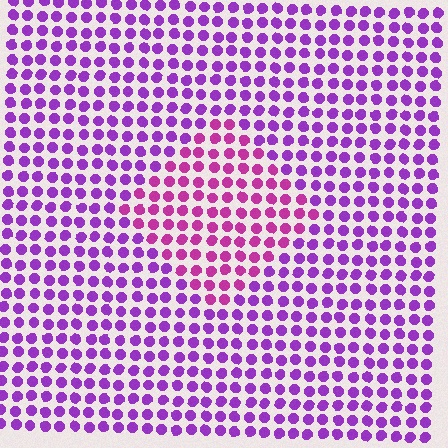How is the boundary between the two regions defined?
The boundary is defined purely by a slight shift in hue (about 32 degrees). Spacing, size, and orientation are identical on both sides.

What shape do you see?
I see a diamond.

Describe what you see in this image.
The image is filled with small purple elements in a uniform arrangement. A diamond-shaped region is visible where the elements are tinted to a slightly different hue, forming a subtle color boundary.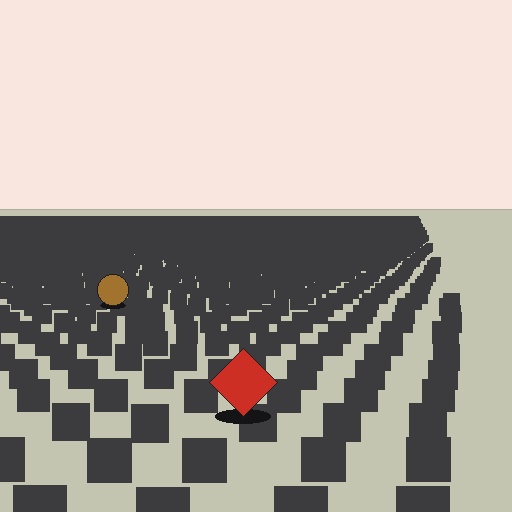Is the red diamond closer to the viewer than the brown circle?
Yes. The red diamond is closer — you can tell from the texture gradient: the ground texture is coarser near it.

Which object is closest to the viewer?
The red diamond is closest. The texture marks near it are larger and more spread out.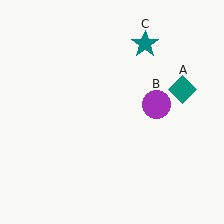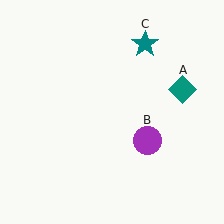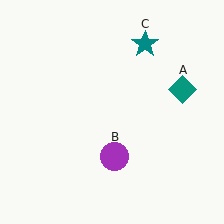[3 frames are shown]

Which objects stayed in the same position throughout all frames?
Teal diamond (object A) and teal star (object C) remained stationary.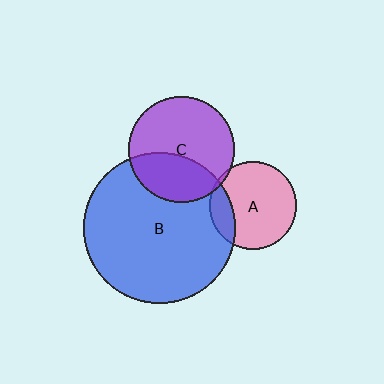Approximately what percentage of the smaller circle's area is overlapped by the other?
Approximately 5%.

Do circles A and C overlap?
Yes.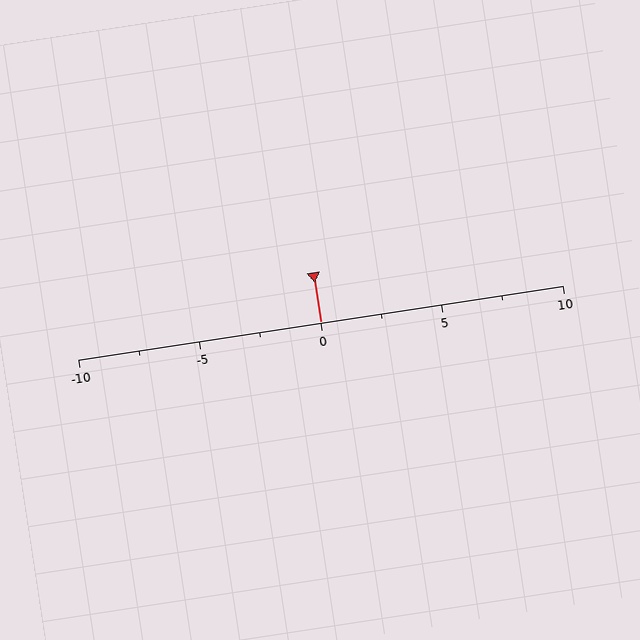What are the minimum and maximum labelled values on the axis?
The axis runs from -10 to 10.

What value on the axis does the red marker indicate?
The marker indicates approximately 0.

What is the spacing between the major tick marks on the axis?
The major ticks are spaced 5 apart.